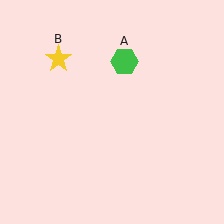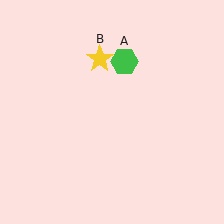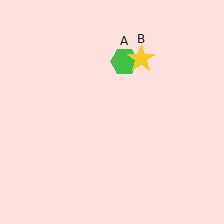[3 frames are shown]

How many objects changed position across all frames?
1 object changed position: yellow star (object B).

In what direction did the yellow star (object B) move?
The yellow star (object B) moved right.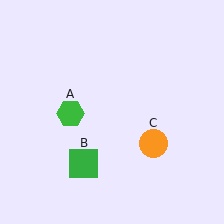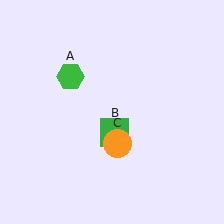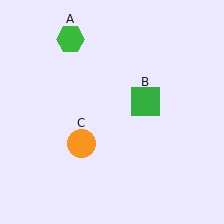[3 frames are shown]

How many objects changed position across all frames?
3 objects changed position: green hexagon (object A), green square (object B), orange circle (object C).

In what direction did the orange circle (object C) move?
The orange circle (object C) moved left.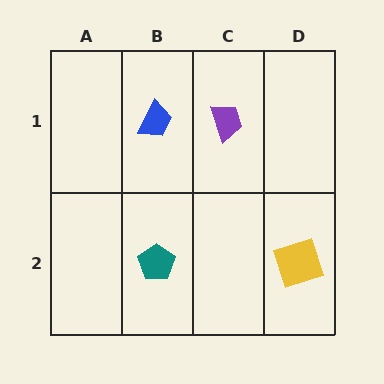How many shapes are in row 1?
2 shapes.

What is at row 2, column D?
A yellow square.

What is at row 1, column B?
A blue trapezoid.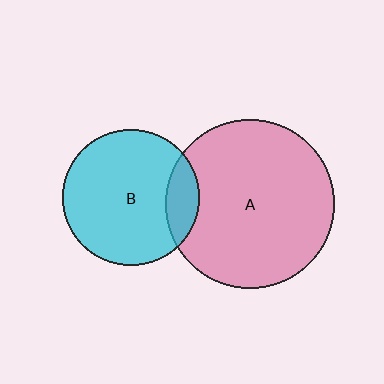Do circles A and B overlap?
Yes.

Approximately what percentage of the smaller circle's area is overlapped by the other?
Approximately 15%.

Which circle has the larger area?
Circle A (pink).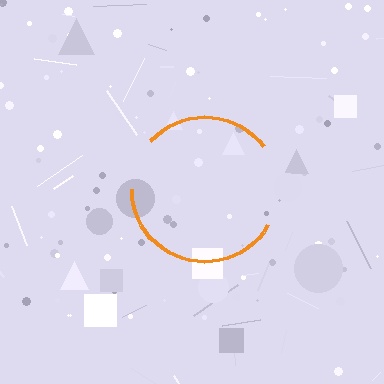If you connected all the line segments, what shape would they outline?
They would outline a circle.